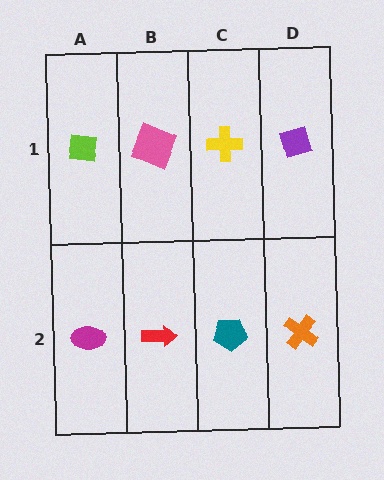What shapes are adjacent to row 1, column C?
A teal pentagon (row 2, column C), a pink square (row 1, column B), a purple diamond (row 1, column D).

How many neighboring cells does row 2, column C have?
3.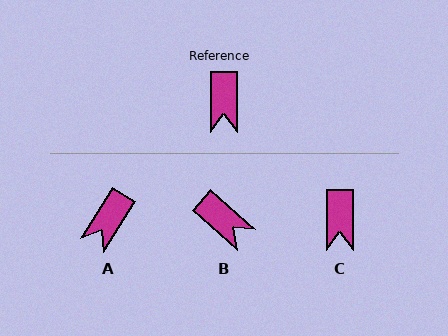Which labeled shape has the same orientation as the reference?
C.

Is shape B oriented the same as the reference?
No, it is off by about 49 degrees.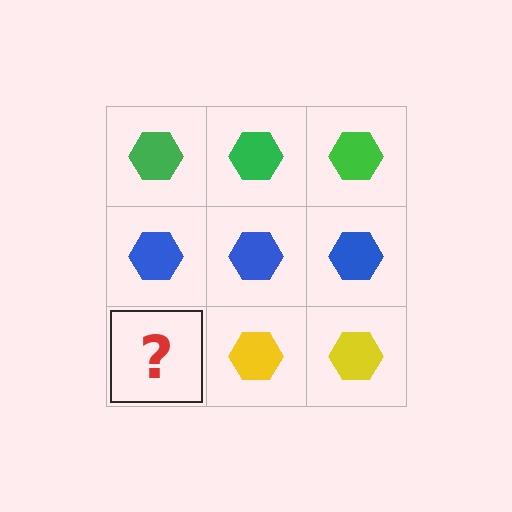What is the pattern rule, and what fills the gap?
The rule is that each row has a consistent color. The gap should be filled with a yellow hexagon.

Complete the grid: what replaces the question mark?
The question mark should be replaced with a yellow hexagon.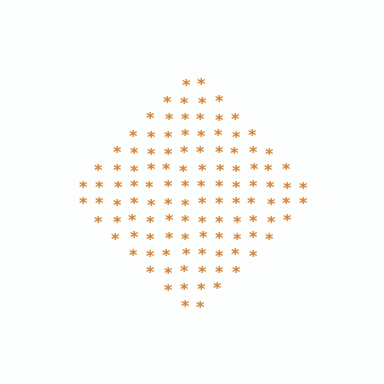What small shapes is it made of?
It is made of small asterisks.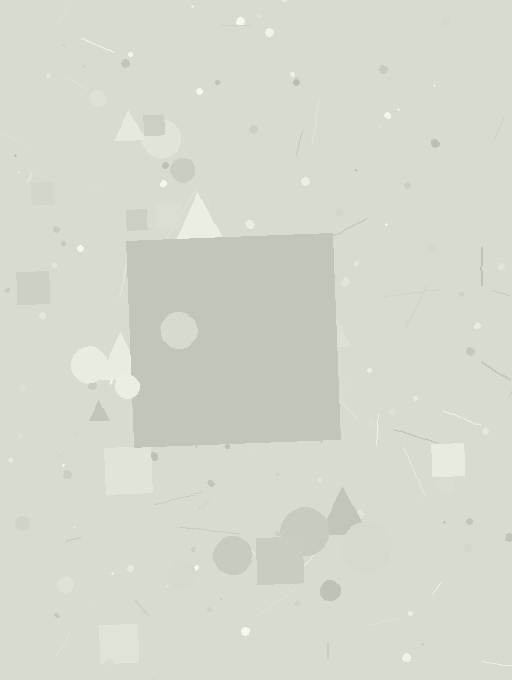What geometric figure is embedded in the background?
A square is embedded in the background.